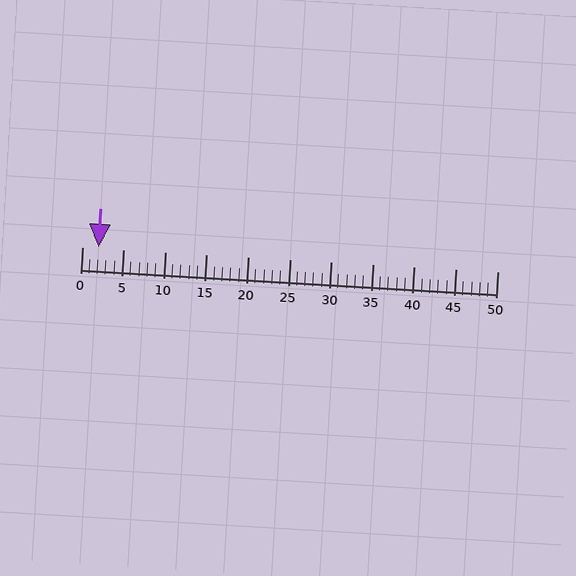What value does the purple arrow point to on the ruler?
The purple arrow points to approximately 2.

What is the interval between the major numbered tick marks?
The major tick marks are spaced 5 units apart.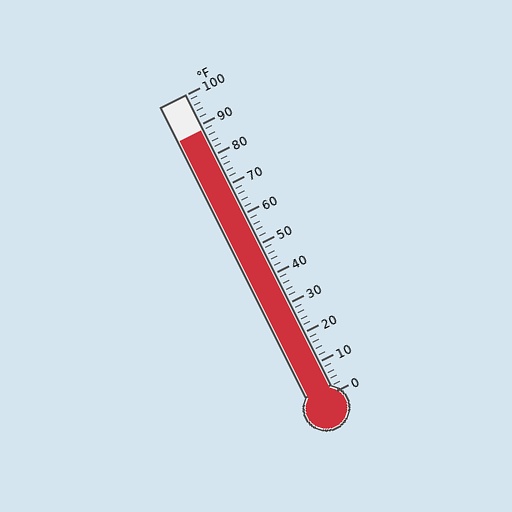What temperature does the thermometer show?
The thermometer shows approximately 88°F.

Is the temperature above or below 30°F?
The temperature is above 30°F.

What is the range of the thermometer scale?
The thermometer scale ranges from 0°F to 100°F.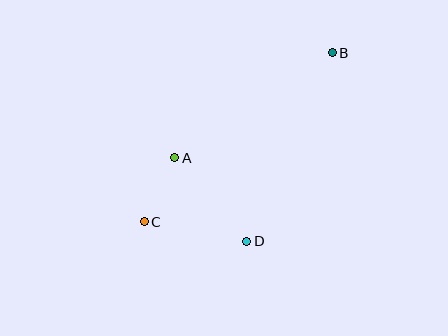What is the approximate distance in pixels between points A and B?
The distance between A and B is approximately 189 pixels.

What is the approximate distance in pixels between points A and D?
The distance between A and D is approximately 110 pixels.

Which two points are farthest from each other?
Points B and C are farthest from each other.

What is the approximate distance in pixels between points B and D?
The distance between B and D is approximately 207 pixels.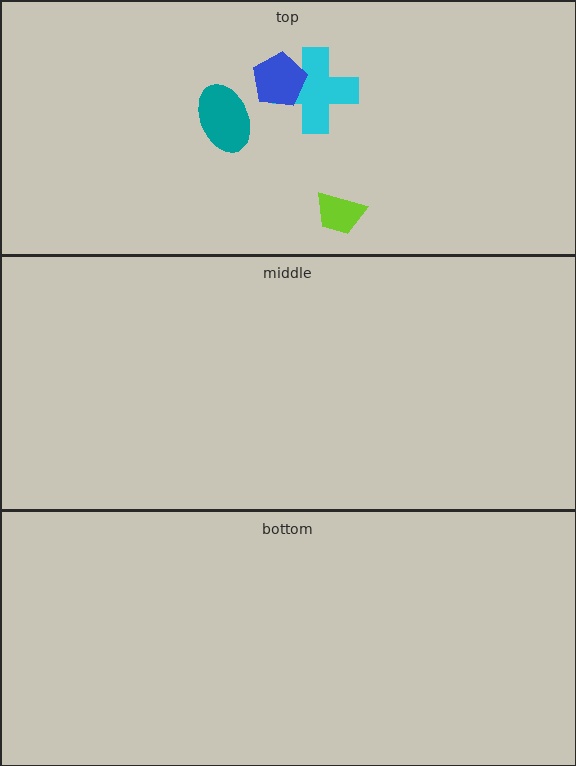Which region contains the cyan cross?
The top region.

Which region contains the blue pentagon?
The top region.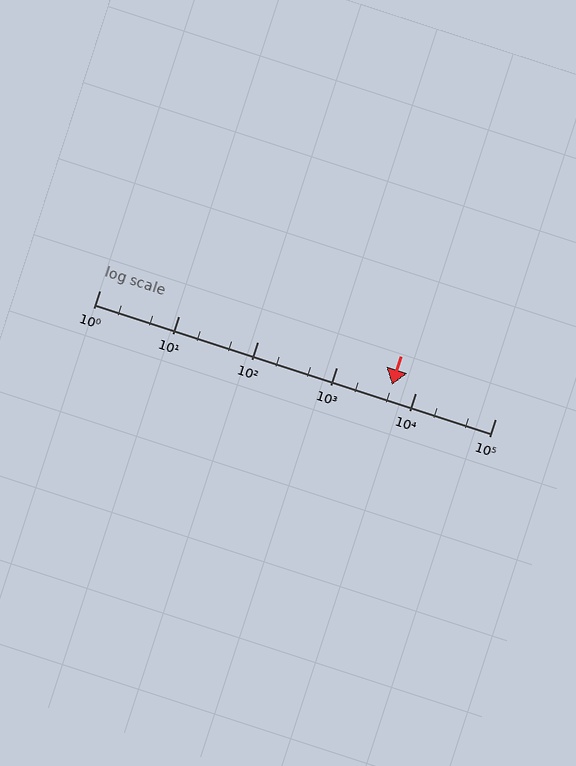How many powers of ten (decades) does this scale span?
The scale spans 5 decades, from 1 to 100000.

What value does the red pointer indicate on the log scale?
The pointer indicates approximately 4900.